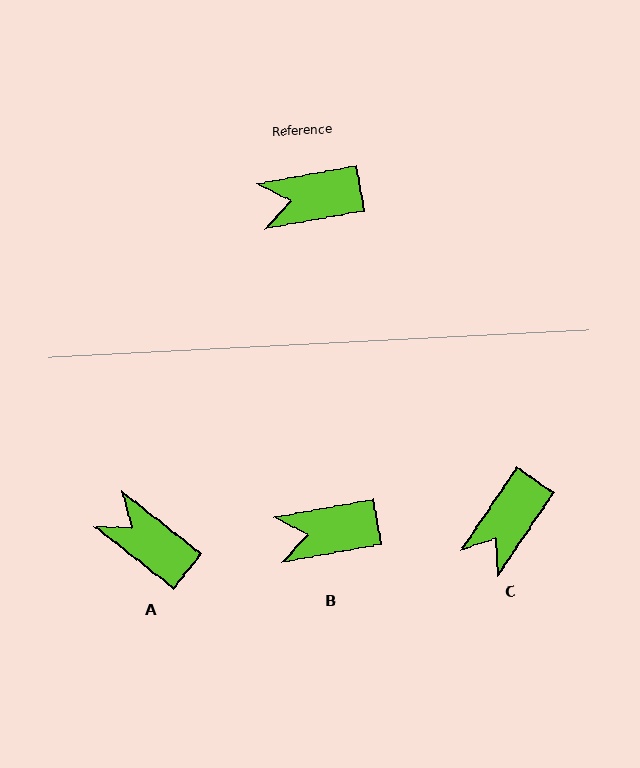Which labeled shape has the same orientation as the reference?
B.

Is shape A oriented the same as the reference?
No, it is off by about 49 degrees.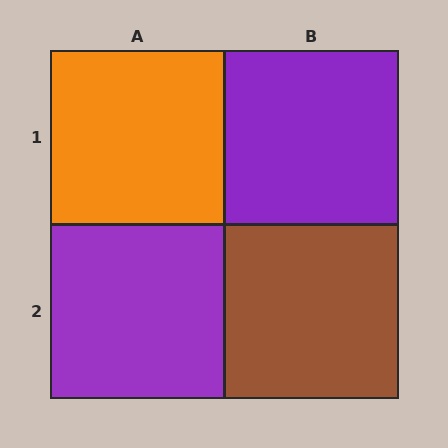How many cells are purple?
2 cells are purple.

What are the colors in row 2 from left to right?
Purple, brown.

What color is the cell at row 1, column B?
Purple.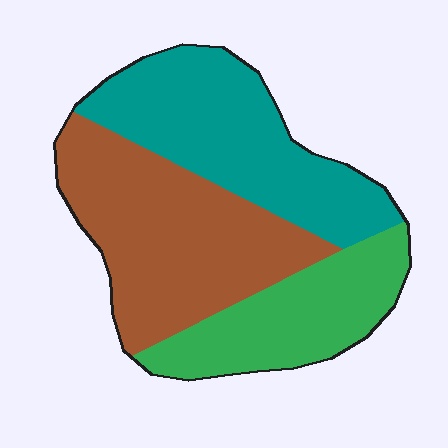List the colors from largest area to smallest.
From largest to smallest: brown, teal, green.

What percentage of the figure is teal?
Teal takes up about one third (1/3) of the figure.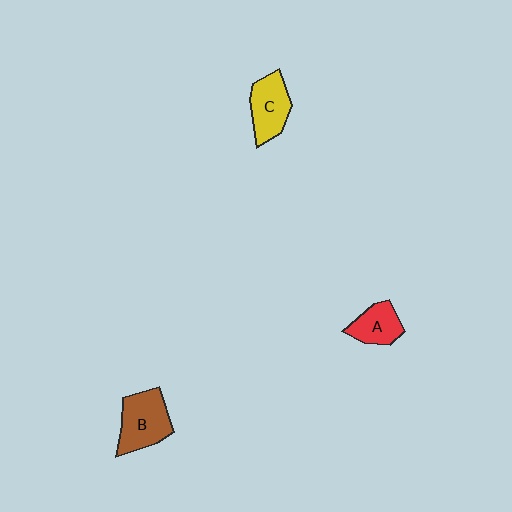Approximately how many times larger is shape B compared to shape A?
Approximately 1.5 times.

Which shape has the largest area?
Shape B (brown).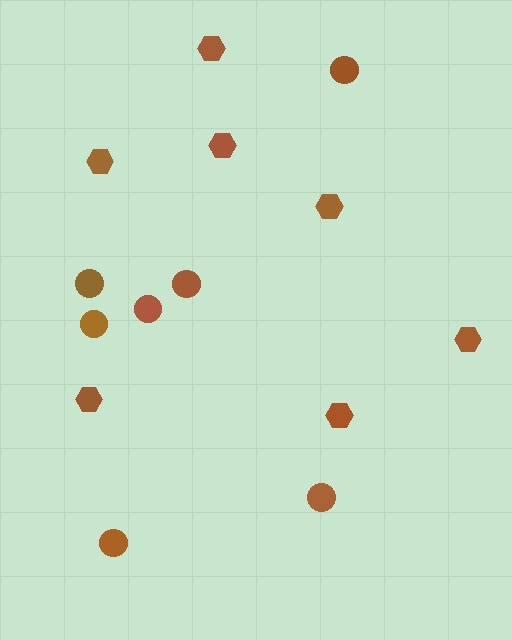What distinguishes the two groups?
There are 2 groups: one group of circles (7) and one group of hexagons (7).